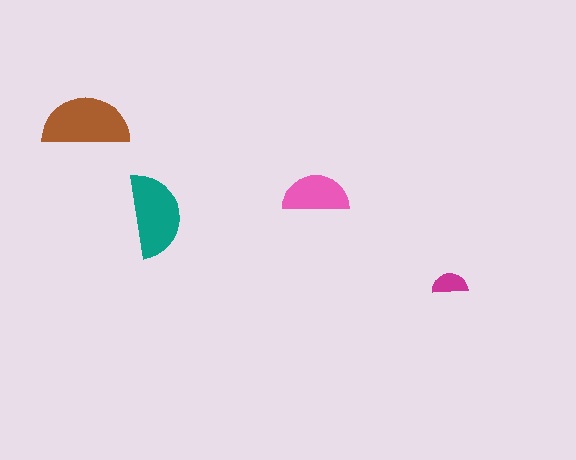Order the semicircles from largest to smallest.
the brown one, the teal one, the pink one, the magenta one.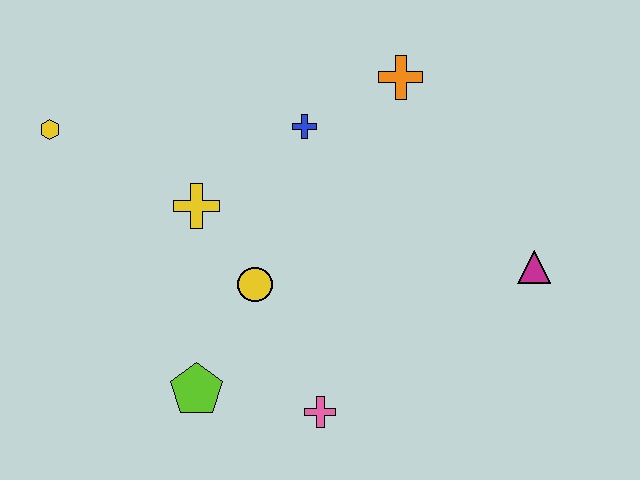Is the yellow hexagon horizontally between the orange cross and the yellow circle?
No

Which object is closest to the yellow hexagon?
The yellow cross is closest to the yellow hexagon.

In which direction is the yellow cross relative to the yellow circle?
The yellow cross is above the yellow circle.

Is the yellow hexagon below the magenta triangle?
No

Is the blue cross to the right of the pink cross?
No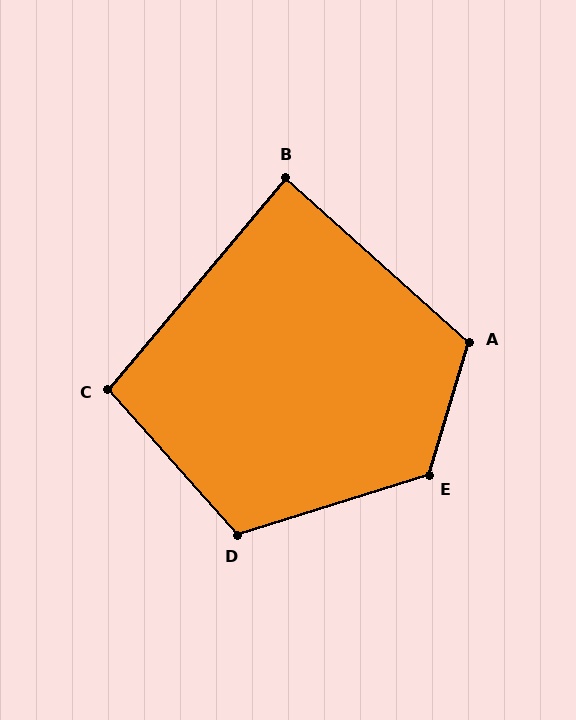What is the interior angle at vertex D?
Approximately 114 degrees (obtuse).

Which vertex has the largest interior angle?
E, at approximately 124 degrees.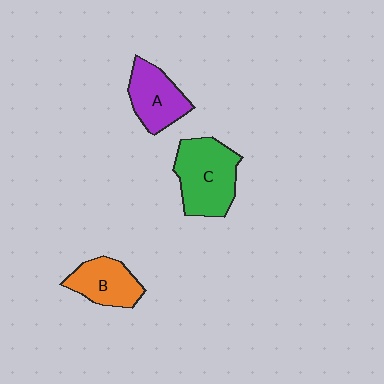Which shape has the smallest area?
Shape B (orange).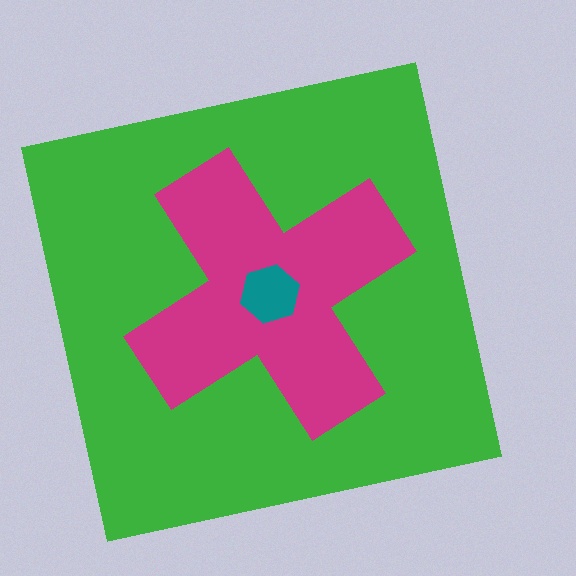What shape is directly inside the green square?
The magenta cross.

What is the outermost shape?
The green square.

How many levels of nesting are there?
3.